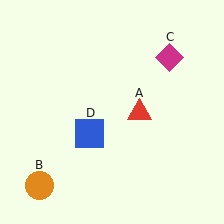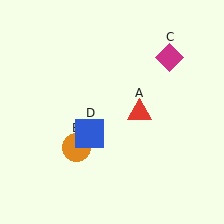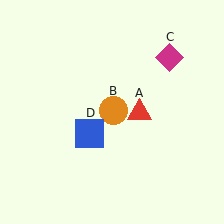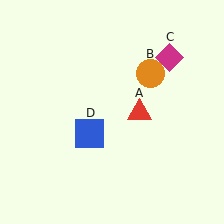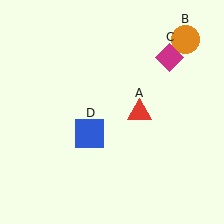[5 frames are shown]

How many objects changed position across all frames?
1 object changed position: orange circle (object B).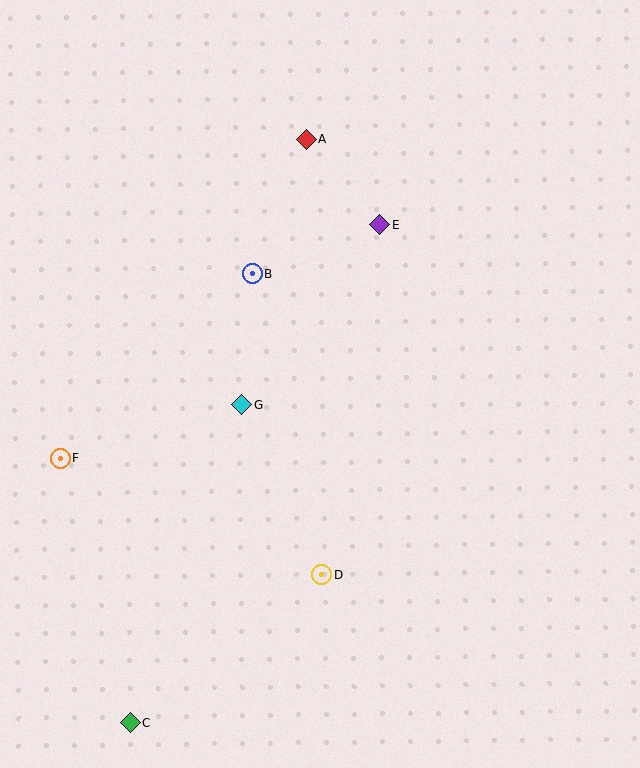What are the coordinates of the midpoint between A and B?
The midpoint between A and B is at (279, 206).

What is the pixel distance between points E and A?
The distance between E and A is 113 pixels.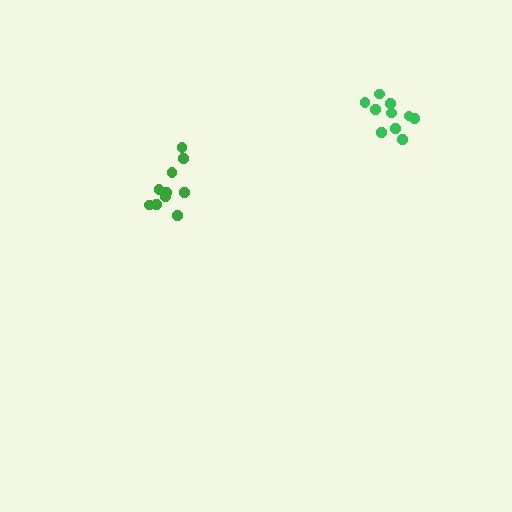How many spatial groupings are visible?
There are 2 spatial groupings.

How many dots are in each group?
Group 1: 10 dots, Group 2: 11 dots (21 total).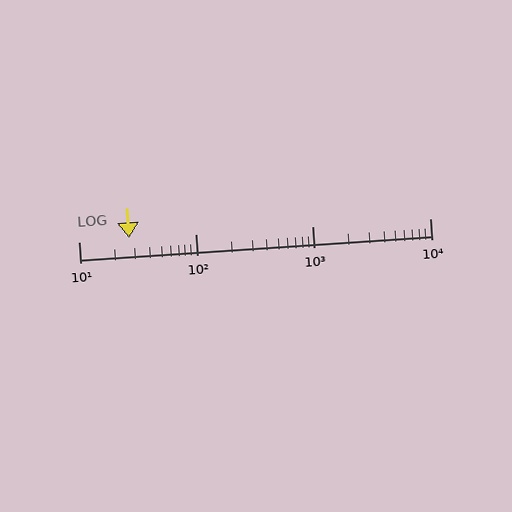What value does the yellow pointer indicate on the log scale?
The pointer indicates approximately 27.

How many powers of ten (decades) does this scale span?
The scale spans 3 decades, from 10 to 10000.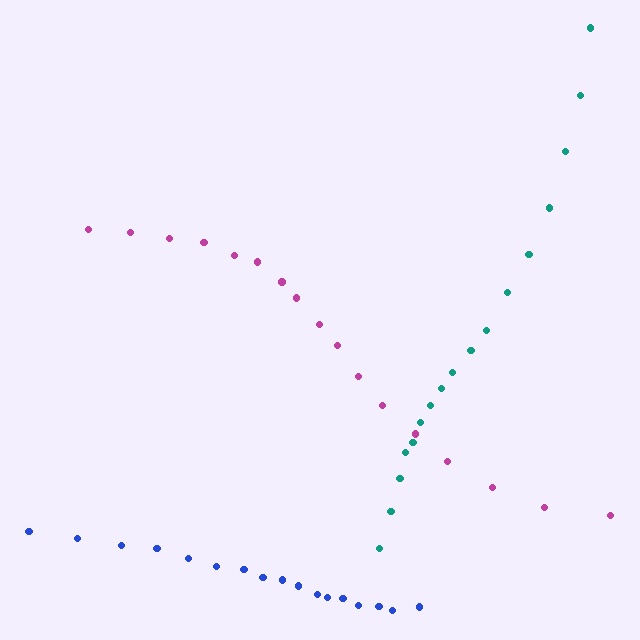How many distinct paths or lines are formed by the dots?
There are 3 distinct paths.